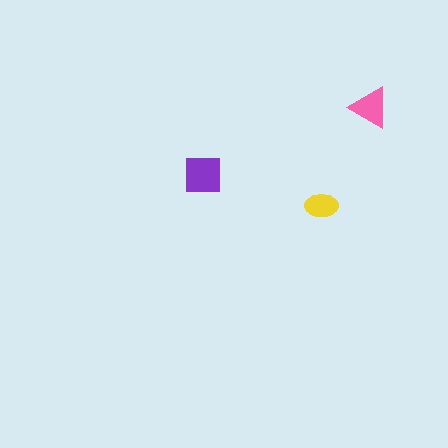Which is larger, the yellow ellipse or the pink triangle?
The pink triangle.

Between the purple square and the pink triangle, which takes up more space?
The purple square.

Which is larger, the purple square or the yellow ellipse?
The purple square.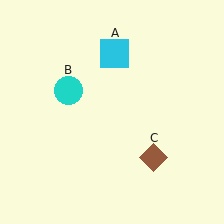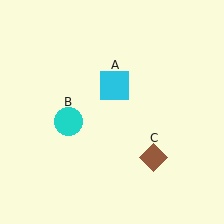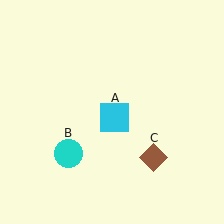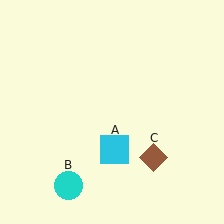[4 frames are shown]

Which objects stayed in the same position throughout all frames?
Brown diamond (object C) remained stationary.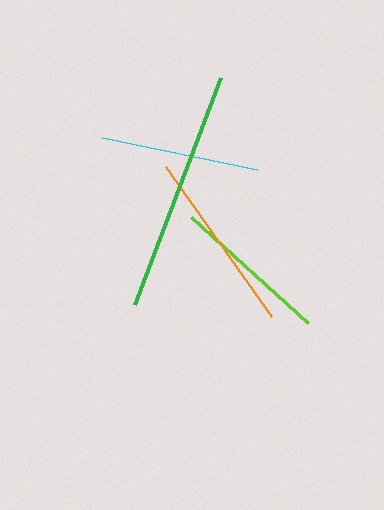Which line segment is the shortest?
The lime line is the shortest at approximately 158 pixels.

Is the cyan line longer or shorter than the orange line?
The orange line is longer than the cyan line.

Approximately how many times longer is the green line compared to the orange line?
The green line is approximately 1.3 times the length of the orange line.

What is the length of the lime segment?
The lime segment is approximately 158 pixels long.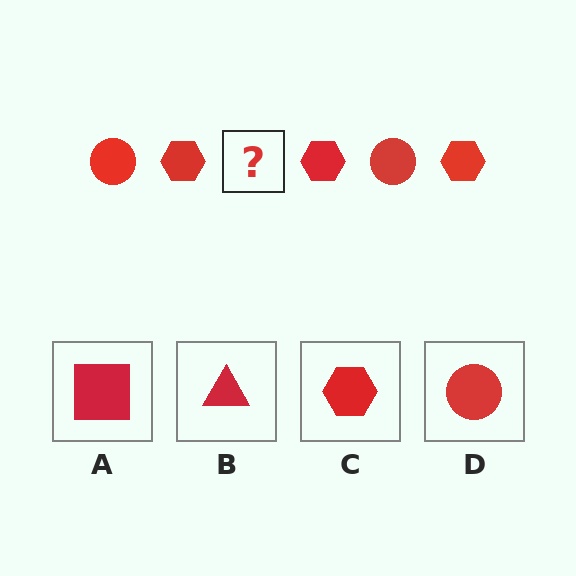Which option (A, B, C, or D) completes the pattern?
D.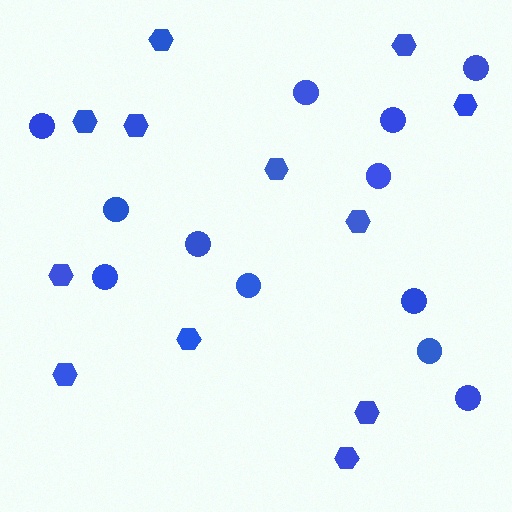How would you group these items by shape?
There are 2 groups: one group of hexagons (12) and one group of circles (12).